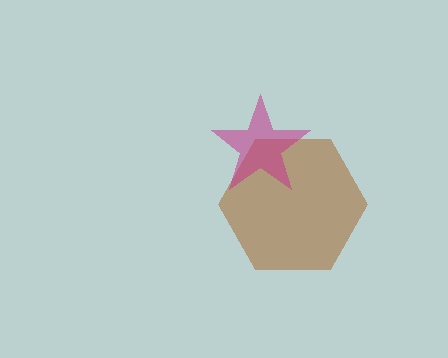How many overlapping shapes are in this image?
There are 2 overlapping shapes in the image.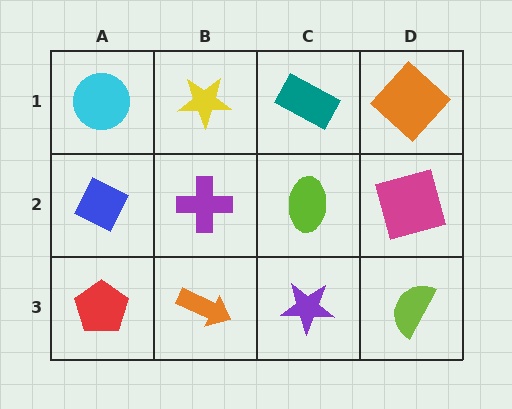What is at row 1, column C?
A teal rectangle.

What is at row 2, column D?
A magenta square.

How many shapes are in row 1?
4 shapes.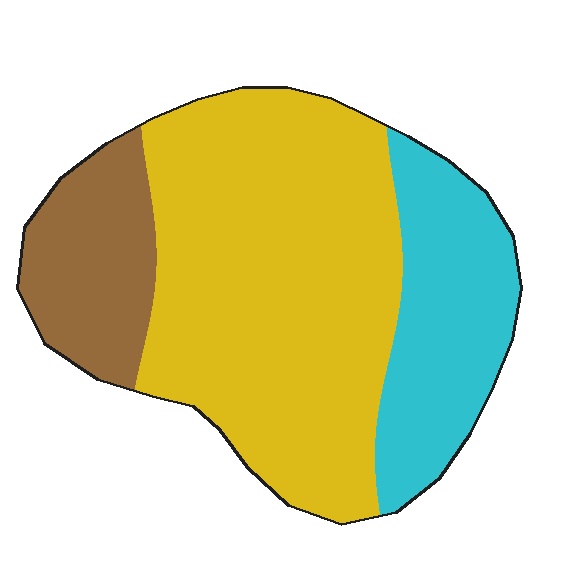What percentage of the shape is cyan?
Cyan covers 24% of the shape.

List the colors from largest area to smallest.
From largest to smallest: yellow, cyan, brown.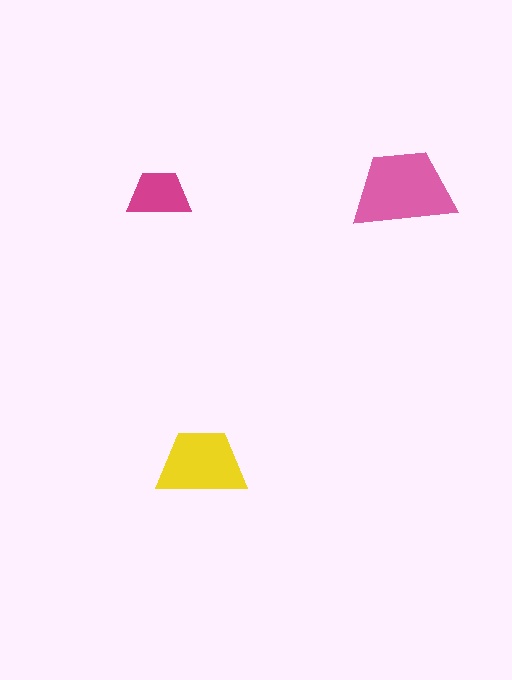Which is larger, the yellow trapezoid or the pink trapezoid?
The pink one.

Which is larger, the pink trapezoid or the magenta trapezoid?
The pink one.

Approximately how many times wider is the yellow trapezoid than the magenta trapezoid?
About 1.5 times wider.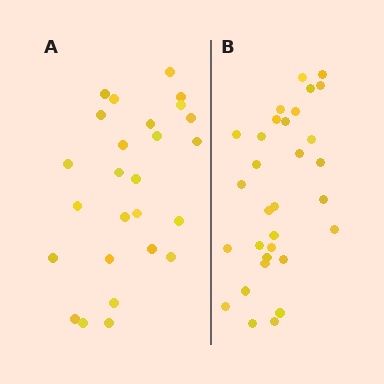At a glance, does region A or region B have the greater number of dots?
Region B (the right region) has more dots.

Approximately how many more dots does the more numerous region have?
Region B has about 5 more dots than region A.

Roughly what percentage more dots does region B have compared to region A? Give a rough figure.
About 20% more.